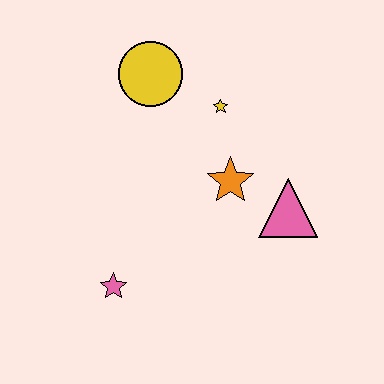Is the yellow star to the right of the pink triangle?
No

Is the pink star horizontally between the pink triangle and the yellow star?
No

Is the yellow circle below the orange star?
No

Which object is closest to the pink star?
The orange star is closest to the pink star.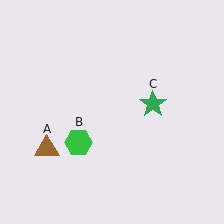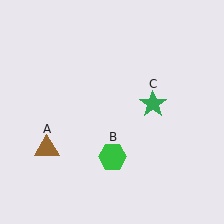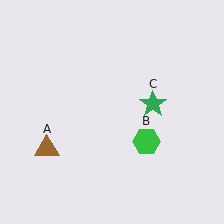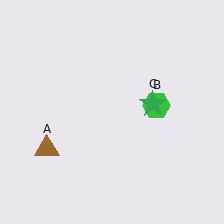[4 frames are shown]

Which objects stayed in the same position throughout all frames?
Brown triangle (object A) and green star (object C) remained stationary.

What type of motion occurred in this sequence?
The green hexagon (object B) rotated counterclockwise around the center of the scene.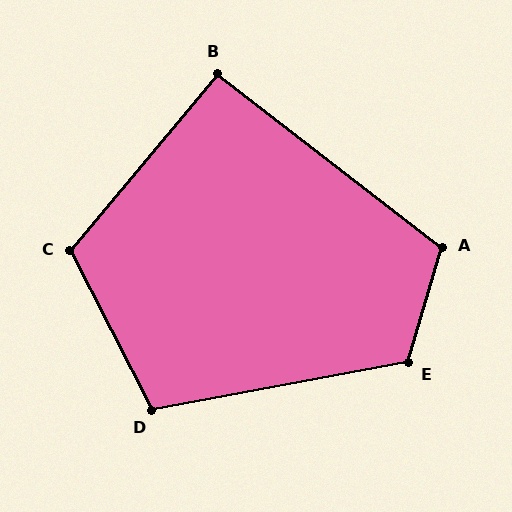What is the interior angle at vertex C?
Approximately 113 degrees (obtuse).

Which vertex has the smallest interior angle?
B, at approximately 92 degrees.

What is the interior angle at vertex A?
Approximately 112 degrees (obtuse).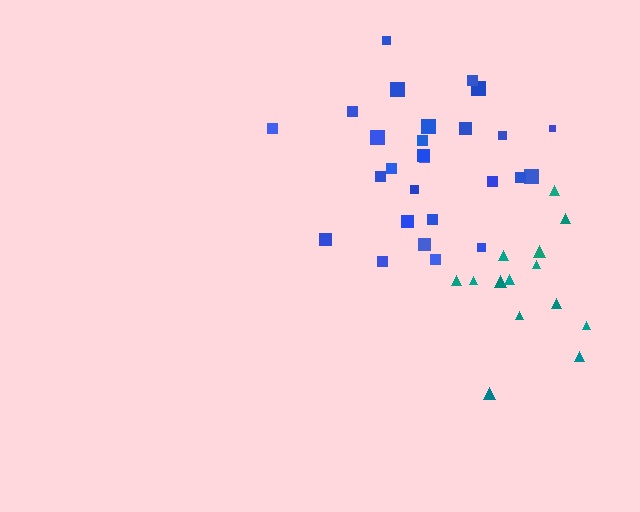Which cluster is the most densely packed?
Teal.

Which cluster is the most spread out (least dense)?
Blue.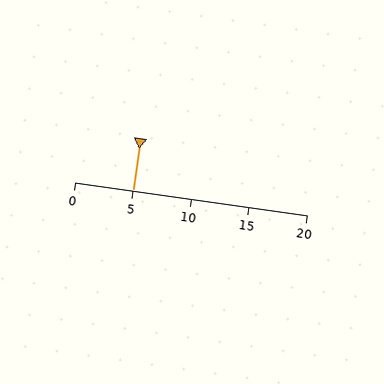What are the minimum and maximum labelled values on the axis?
The axis runs from 0 to 20.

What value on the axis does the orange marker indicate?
The marker indicates approximately 5.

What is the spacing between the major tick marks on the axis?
The major ticks are spaced 5 apart.